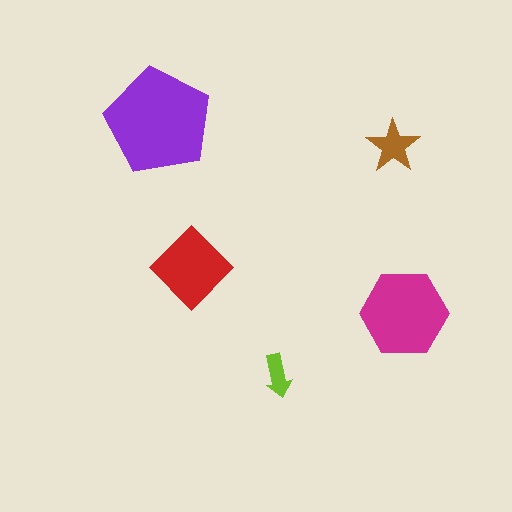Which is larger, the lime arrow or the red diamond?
The red diamond.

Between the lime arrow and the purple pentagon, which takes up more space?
The purple pentagon.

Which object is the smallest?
The lime arrow.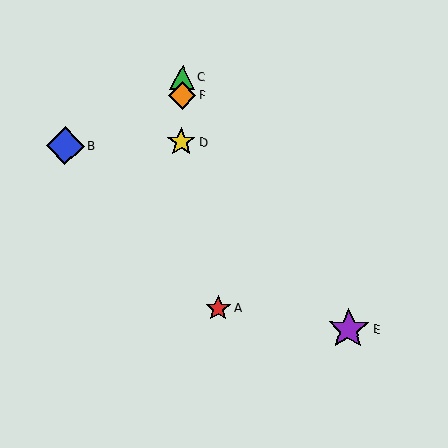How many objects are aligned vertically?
3 objects (C, D, F) are aligned vertically.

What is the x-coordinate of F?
Object F is at x≈182.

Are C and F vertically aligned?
Yes, both are at x≈182.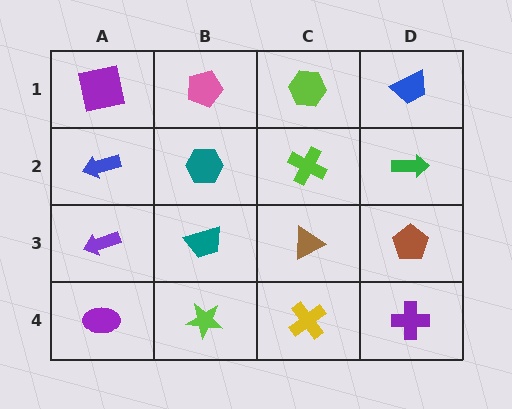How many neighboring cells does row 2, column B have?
4.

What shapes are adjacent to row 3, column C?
A lime cross (row 2, column C), a yellow cross (row 4, column C), a teal trapezoid (row 3, column B), a brown pentagon (row 3, column D).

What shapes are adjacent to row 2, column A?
A purple square (row 1, column A), a purple arrow (row 3, column A), a teal hexagon (row 2, column B).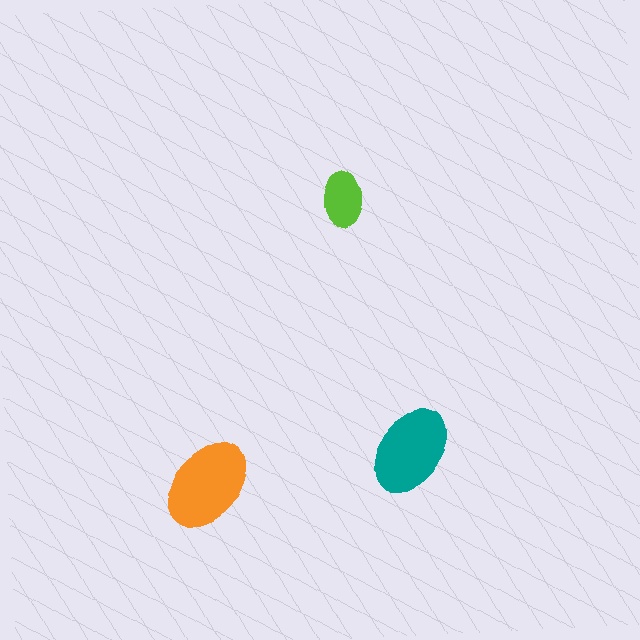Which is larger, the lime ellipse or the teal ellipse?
The teal one.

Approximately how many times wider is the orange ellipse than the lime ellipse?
About 1.5 times wider.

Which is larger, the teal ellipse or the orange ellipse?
The orange one.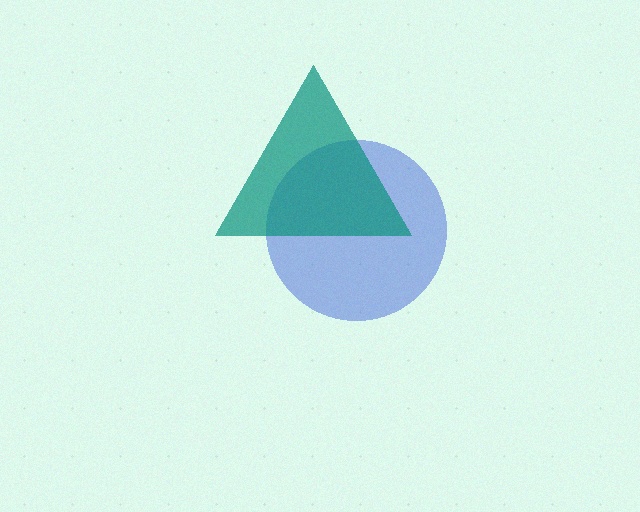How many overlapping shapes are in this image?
There are 2 overlapping shapes in the image.